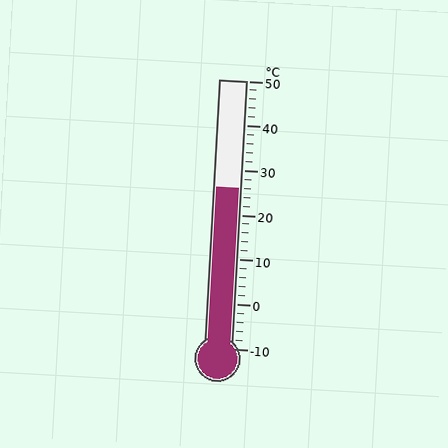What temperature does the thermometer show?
The thermometer shows approximately 26°C.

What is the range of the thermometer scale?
The thermometer scale ranges from -10°C to 50°C.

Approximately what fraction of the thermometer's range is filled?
The thermometer is filled to approximately 60% of its range.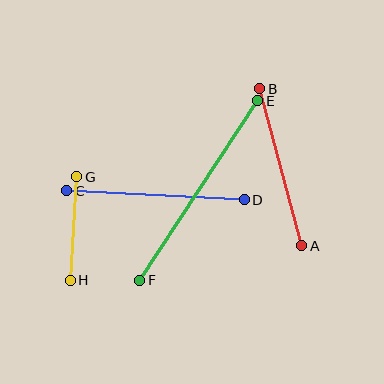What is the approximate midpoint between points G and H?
The midpoint is at approximately (73, 229) pixels.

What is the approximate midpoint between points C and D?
The midpoint is at approximately (155, 195) pixels.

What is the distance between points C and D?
The distance is approximately 178 pixels.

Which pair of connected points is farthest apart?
Points E and F are farthest apart.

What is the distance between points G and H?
The distance is approximately 104 pixels.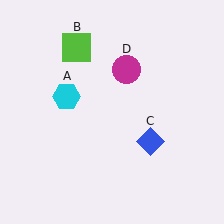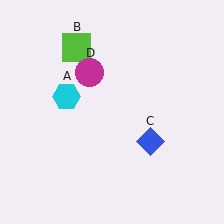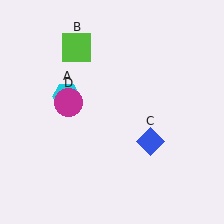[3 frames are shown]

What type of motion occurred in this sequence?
The magenta circle (object D) rotated counterclockwise around the center of the scene.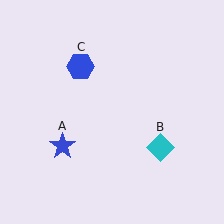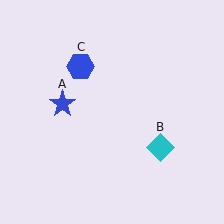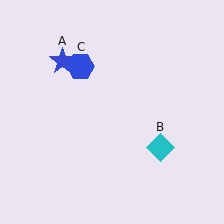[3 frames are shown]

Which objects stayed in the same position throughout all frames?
Cyan diamond (object B) and blue hexagon (object C) remained stationary.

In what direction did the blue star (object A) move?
The blue star (object A) moved up.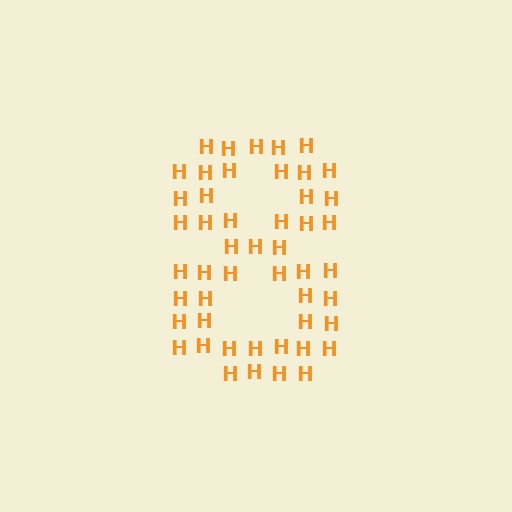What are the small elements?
The small elements are letter H's.